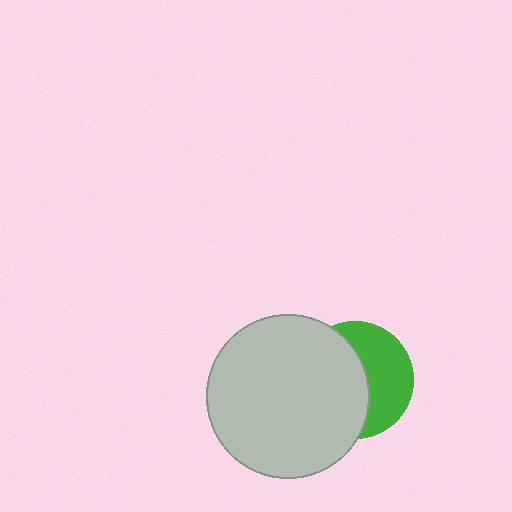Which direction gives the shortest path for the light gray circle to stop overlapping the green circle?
Moving left gives the shortest separation.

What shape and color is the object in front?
The object in front is a light gray circle.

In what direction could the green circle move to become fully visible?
The green circle could move right. That would shift it out from behind the light gray circle entirely.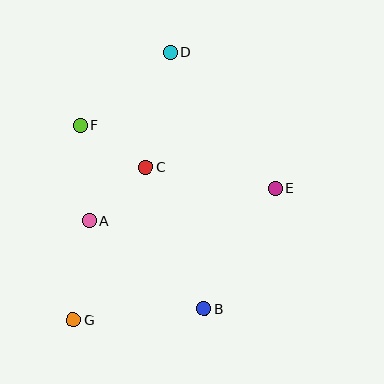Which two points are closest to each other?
Points C and F are closest to each other.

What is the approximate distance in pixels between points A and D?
The distance between A and D is approximately 187 pixels.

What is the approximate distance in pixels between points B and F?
The distance between B and F is approximately 221 pixels.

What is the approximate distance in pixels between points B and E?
The distance between B and E is approximately 140 pixels.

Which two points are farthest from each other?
Points D and G are farthest from each other.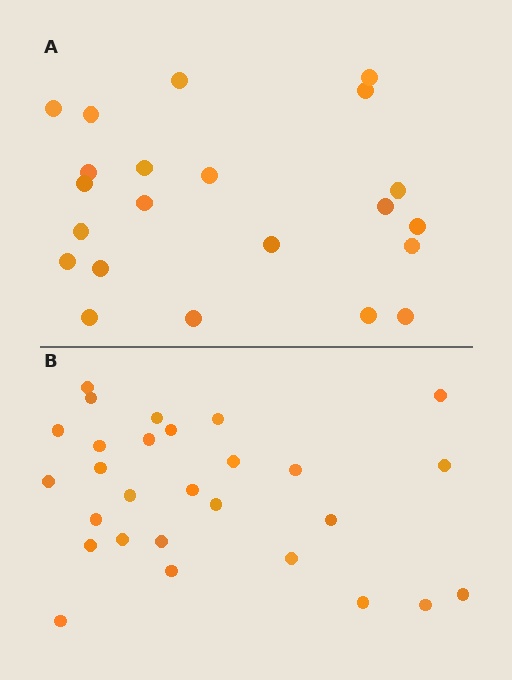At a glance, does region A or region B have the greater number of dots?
Region B (the bottom region) has more dots.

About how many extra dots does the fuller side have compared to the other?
Region B has about 6 more dots than region A.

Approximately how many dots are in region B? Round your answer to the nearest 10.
About 30 dots. (The exact count is 28, which rounds to 30.)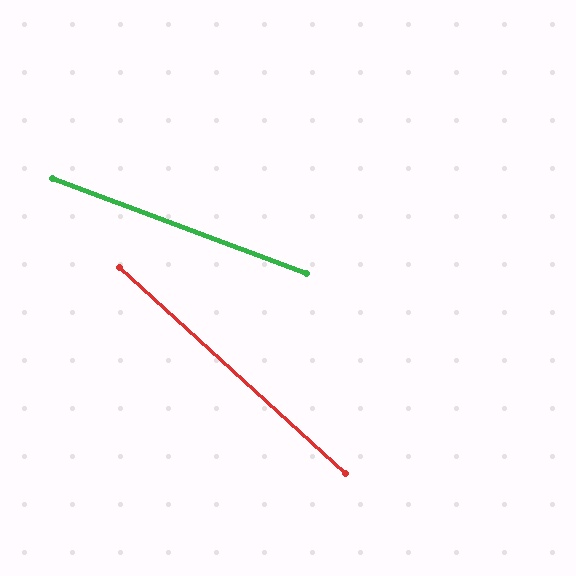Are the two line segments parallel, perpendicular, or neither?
Neither parallel nor perpendicular — they differ by about 22°.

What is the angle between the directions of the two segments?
Approximately 22 degrees.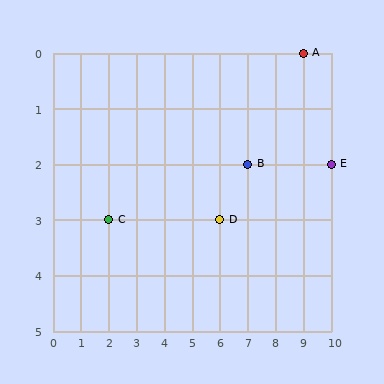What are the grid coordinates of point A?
Point A is at grid coordinates (9, 0).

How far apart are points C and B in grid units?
Points C and B are 5 columns and 1 row apart (about 5.1 grid units diagonally).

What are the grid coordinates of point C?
Point C is at grid coordinates (2, 3).